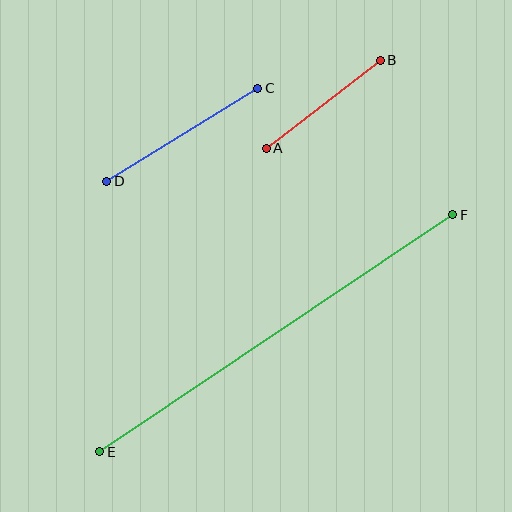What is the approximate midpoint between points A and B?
The midpoint is at approximately (323, 104) pixels.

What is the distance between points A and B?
The distance is approximately 144 pixels.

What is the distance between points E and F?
The distance is approximately 426 pixels.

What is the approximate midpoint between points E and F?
The midpoint is at approximately (276, 333) pixels.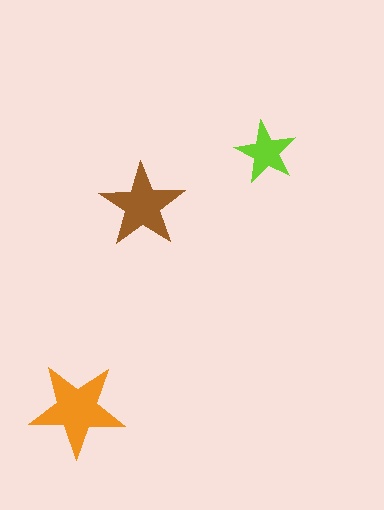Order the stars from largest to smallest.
the orange one, the brown one, the lime one.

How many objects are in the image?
There are 3 objects in the image.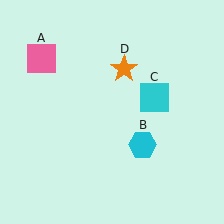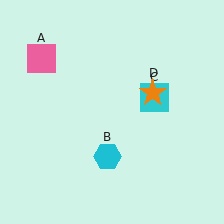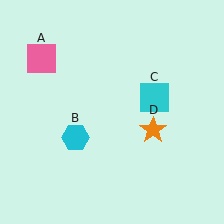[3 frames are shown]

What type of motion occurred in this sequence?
The cyan hexagon (object B), orange star (object D) rotated clockwise around the center of the scene.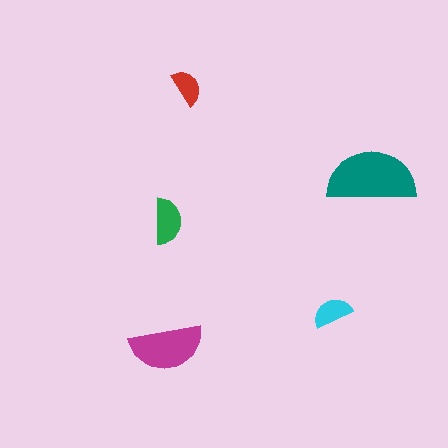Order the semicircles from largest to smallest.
the teal one, the magenta one, the green one, the cyan one, the red one.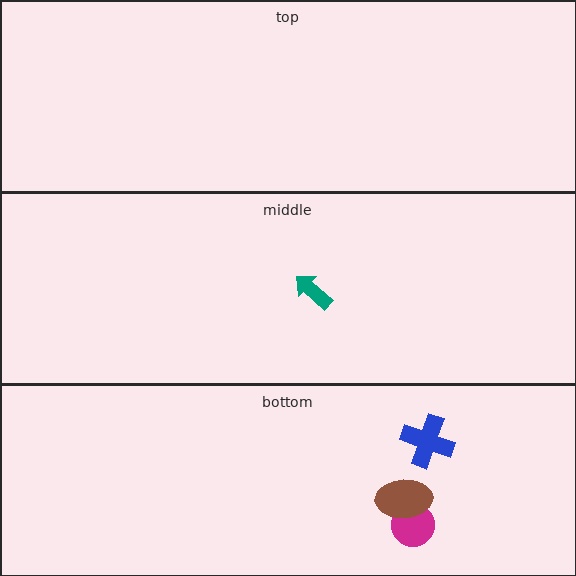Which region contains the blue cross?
The bottom region.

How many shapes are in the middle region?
1.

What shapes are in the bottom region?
The magenta circle, the brown ellipse, the blue cross.